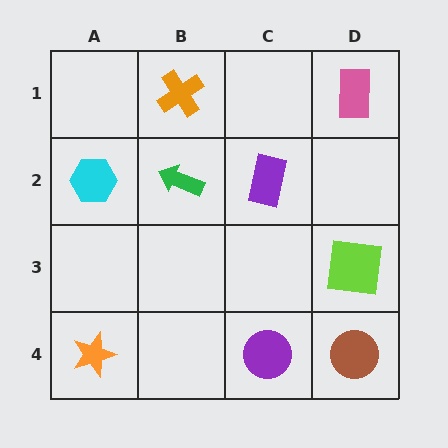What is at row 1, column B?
An orange cross.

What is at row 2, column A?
A cyan hexagon.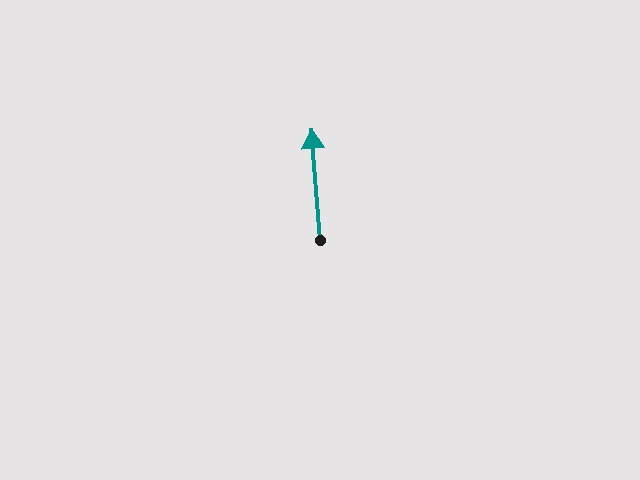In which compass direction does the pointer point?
North.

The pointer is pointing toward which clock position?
Roughly 12 o'clock.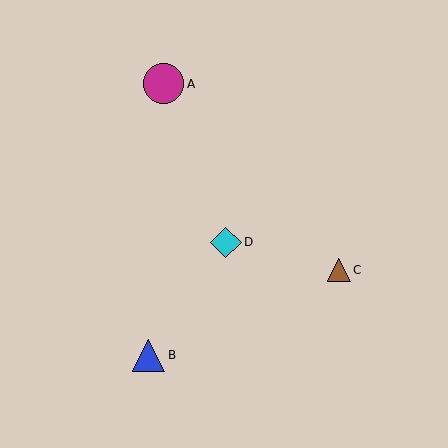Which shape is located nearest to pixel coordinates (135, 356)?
The blue triangle (labeled B) at (149, 355) is nearest to that location.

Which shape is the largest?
The magenta circle (labeled A) is the largest.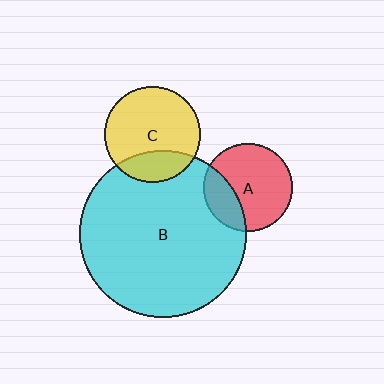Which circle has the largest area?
Circle B (cyan).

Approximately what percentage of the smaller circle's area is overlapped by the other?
Approximately 25%.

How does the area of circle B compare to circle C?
Approximately 3.1 times.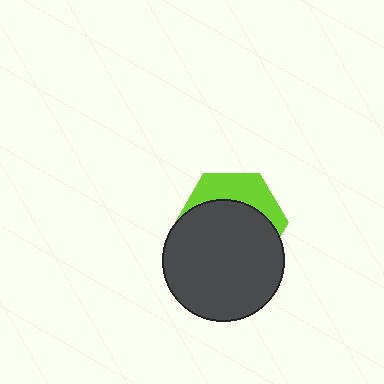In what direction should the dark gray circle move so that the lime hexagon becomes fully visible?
The dark gray circle should move down. That is the shortest direction to clear the overlap and leave the lime hexagon fully visible.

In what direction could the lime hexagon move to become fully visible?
The lime hexagon could move up. That would shift it out from behind the dark gray circle entirely.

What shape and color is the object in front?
The object in front is a dark gray circle.